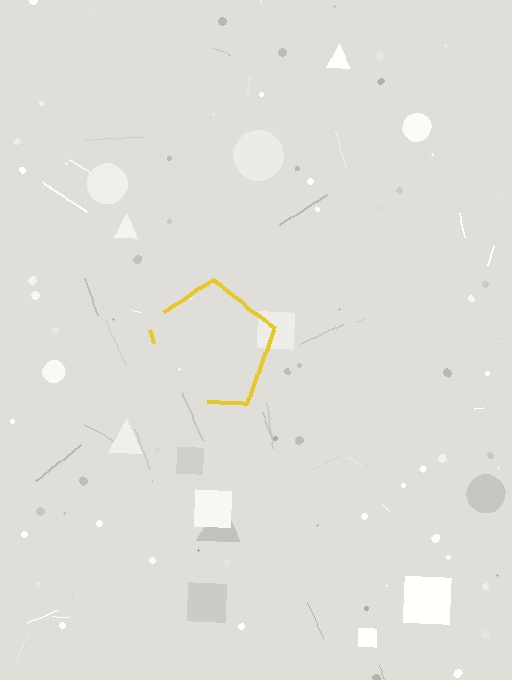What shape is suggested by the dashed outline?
The dashed outline suggests a pentagon.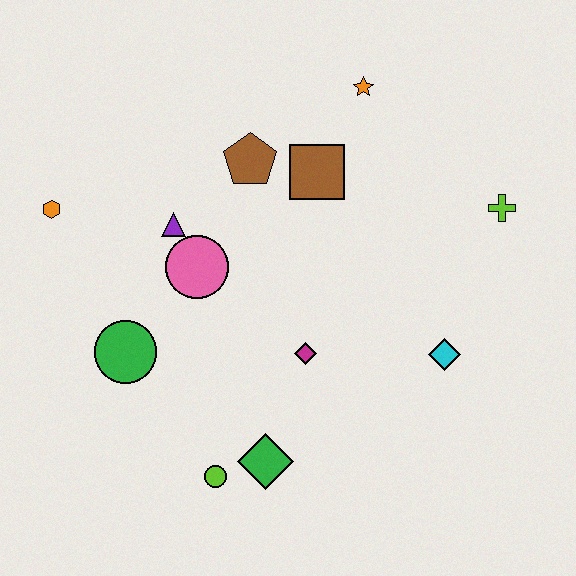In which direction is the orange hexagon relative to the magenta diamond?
The orange hexagon is to the left of the magenta diamond.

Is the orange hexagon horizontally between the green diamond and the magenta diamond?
No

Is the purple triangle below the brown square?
Yes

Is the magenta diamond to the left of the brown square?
Yes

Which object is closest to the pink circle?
The purple triangle is closest to the pink circle.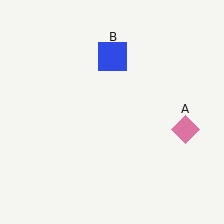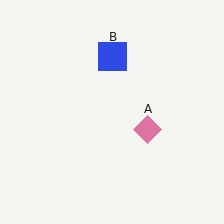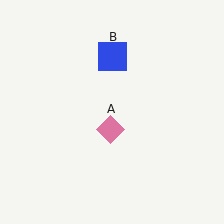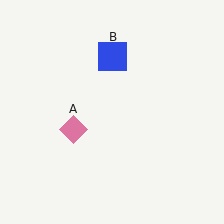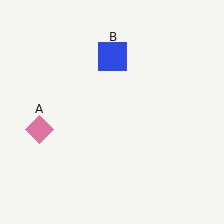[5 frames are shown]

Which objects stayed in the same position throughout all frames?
Blue square (object B) remained stationary.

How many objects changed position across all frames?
1 object changed position: pink diamond (object A).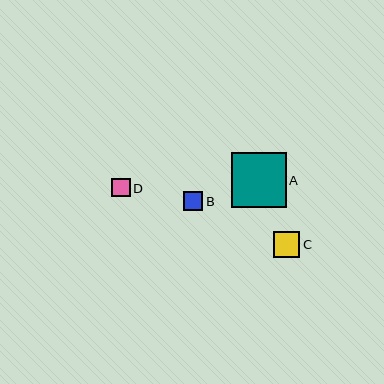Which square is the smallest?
Square D is the smallest with a size of approximately 19 pixels.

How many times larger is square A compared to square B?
Square A is approximately 2.9 times the size of square B.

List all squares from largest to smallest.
From largest to smallest: A, C, B, D.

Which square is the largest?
Square A is the largest with a size of approximately 55 pixels.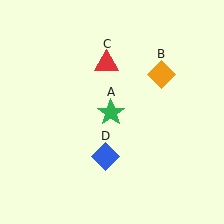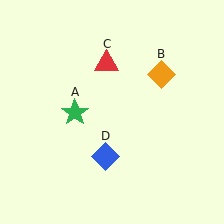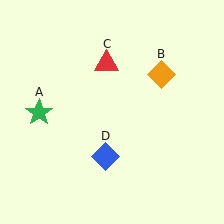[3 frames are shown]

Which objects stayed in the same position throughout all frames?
Orange diamond (object B) and red triangle (object C) and blue diamond (object D) remained stationary.